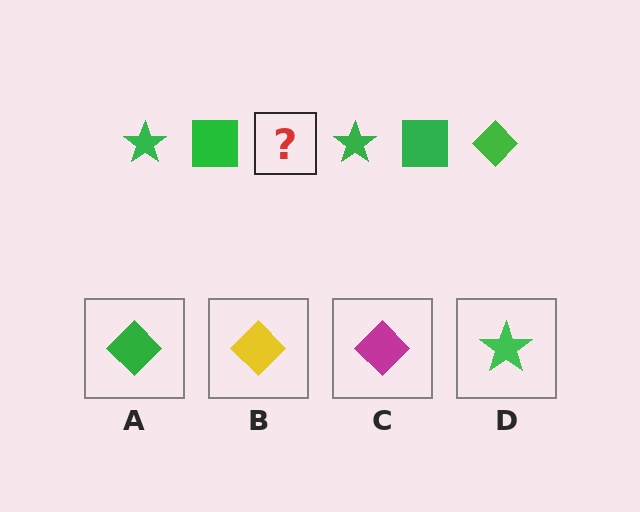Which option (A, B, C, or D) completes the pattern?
A.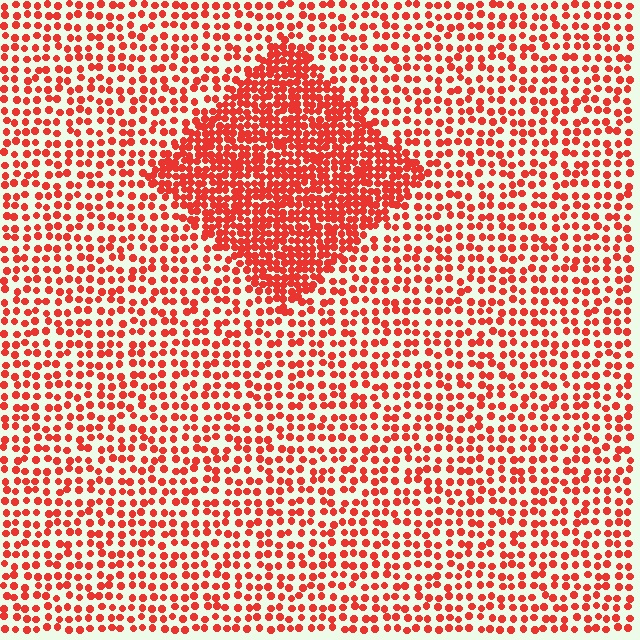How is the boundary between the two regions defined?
The boundary is defined by a change in element density (approximately 2.2x ratio). All elements are the same color, size, and shape.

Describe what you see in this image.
The image contains small red elements arranged at two different densities. A diamond-shaped region is visible where the elements are more densely packed than the surrounding area.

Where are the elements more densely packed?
The elements are more densely packed inside the diamond boundary.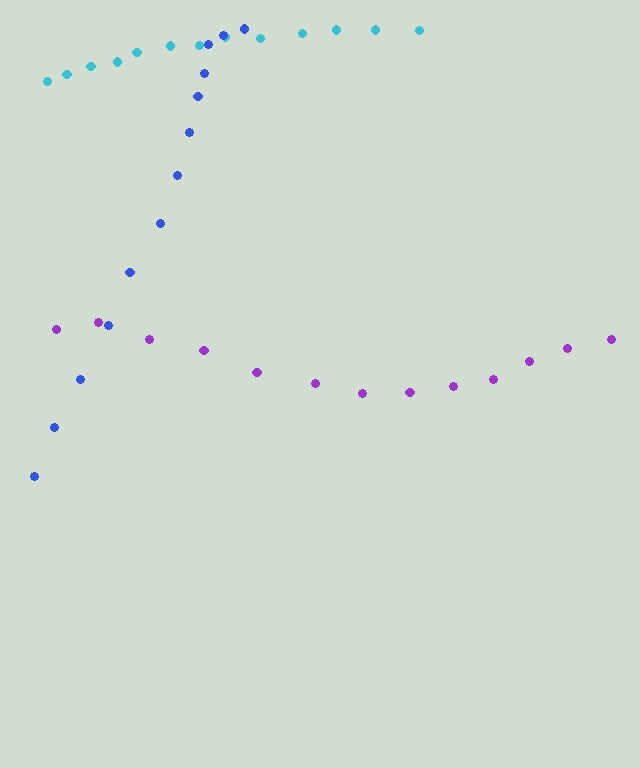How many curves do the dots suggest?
There are 3 distinct paths.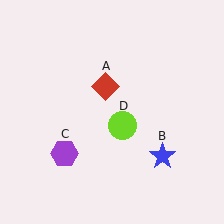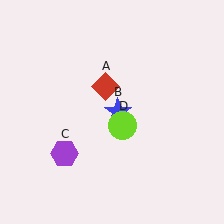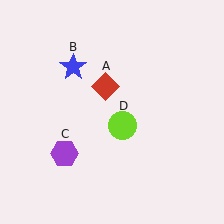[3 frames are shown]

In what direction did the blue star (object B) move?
The blue star (object B) moved up and to the left.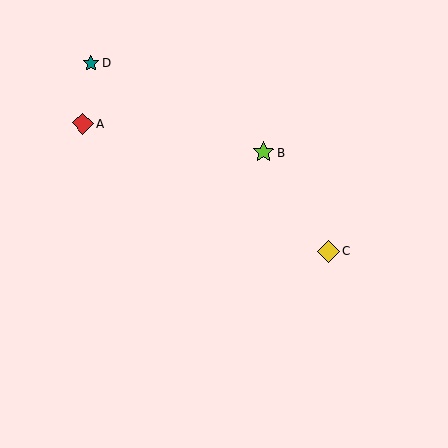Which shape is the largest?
The lime star (labeled B) is the largest.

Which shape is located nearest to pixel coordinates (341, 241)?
The yellow diamond (labeled C) at (328, 251) is nearest to that location.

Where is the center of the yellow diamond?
The center of the yellow diamond is at (328, 251).